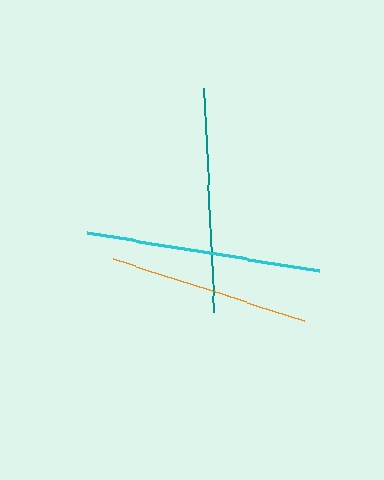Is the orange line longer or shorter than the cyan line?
The cyan line is longer than the orange line.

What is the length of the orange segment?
The orange segment is approximately 201 pixels long.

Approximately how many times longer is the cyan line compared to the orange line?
The cyan line is approximately 1.2 times the length of the orange line.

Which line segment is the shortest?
The orange line is the shortest at approximately 201 pixels.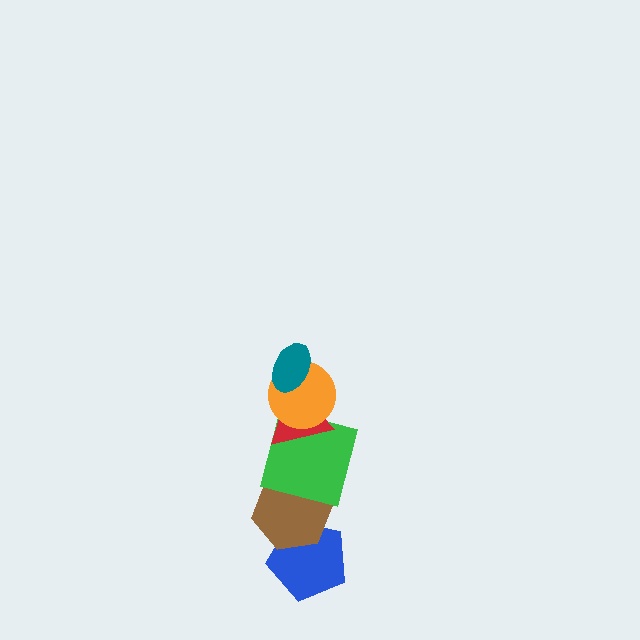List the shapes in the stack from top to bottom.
From top to bottom: the teal ellipse, the orange circle, the red triangle, the green square, the brown hexagon, the blue pentagon.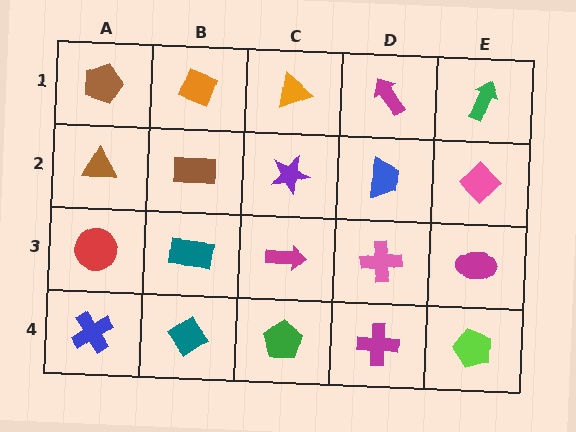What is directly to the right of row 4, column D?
A lime pentagon.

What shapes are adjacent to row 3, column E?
A pink diamond (row 2, column E), a lime pentagon (row 4, column E), a pink cross (row 3, column D).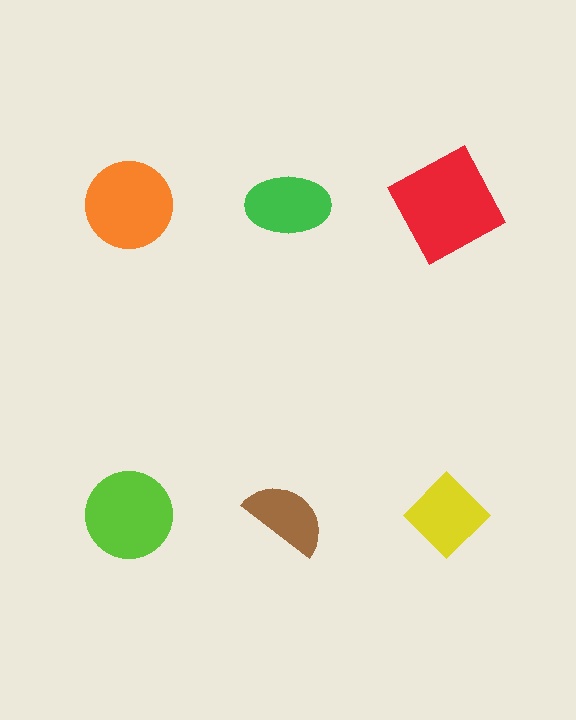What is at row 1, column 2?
A green ellipse.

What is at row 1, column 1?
An orange circle.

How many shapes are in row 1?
3 shapes.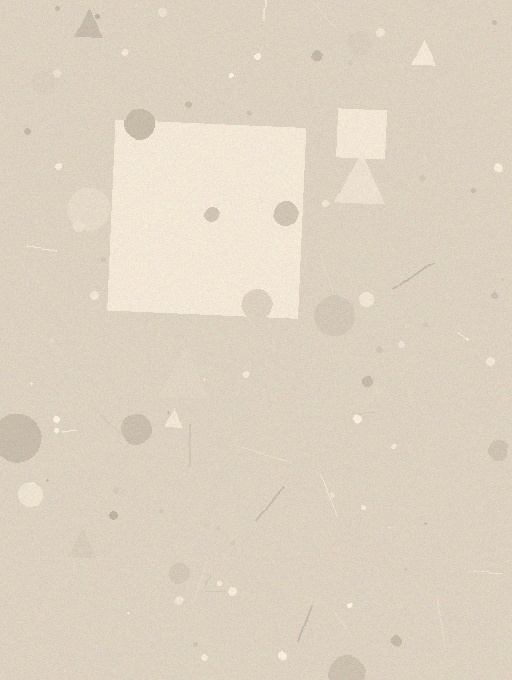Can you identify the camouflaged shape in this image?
The camouflaged shape is a square.